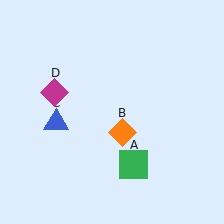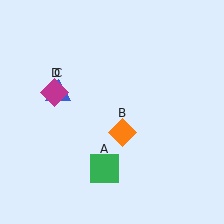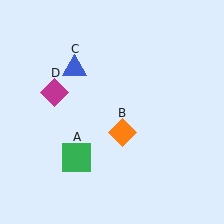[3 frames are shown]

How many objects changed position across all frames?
2 objects changed position: green square (object A), blue triangle (object C).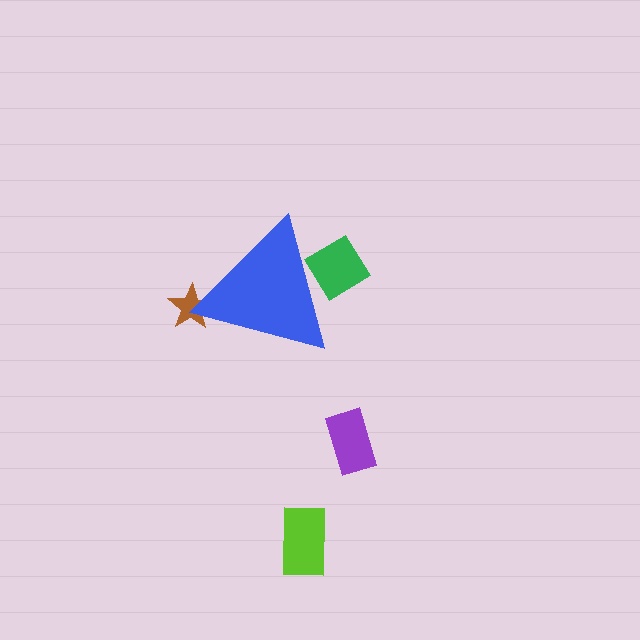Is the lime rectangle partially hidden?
No, the lime rectangle is fully visible.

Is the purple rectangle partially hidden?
No, the purple rectangle is fully visible.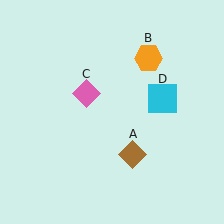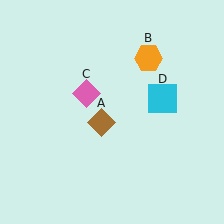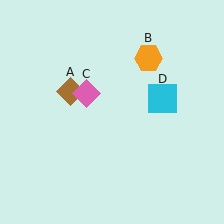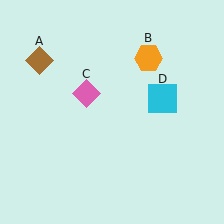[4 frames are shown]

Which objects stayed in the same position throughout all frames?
Orange hexagon (object B) and pink diamond (object C) and cyan square (object D) remained stationary.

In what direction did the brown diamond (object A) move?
The brown diamond (object A) moved up and to the left.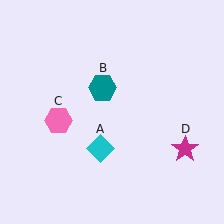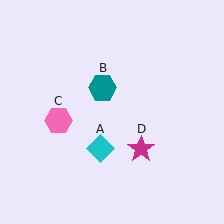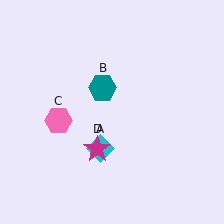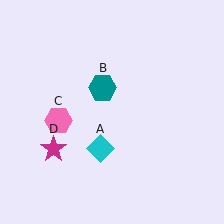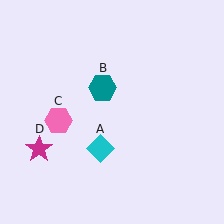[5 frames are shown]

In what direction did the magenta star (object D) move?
The magenta star (object D) moved left.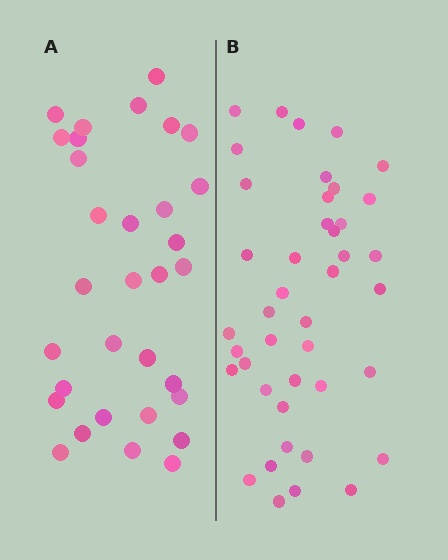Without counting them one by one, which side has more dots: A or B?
Region B (the right region) has more dots.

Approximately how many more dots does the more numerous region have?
Region B has roughly 10 or so more dots than region A.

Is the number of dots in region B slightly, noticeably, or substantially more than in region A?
Region B has noticeably more, but not dramatically so. The ratio is roughly 1.3 to 1.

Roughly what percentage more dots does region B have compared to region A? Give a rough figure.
About 30% more.